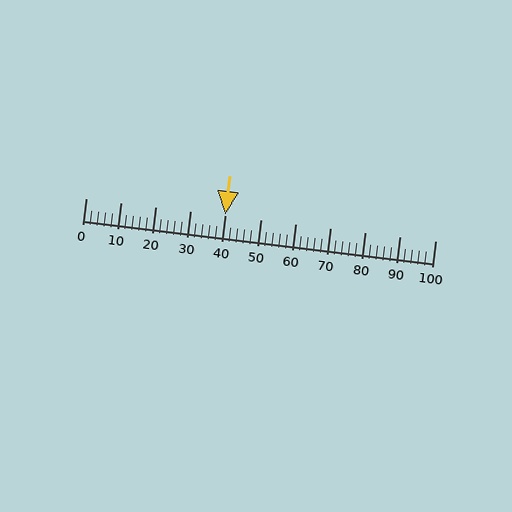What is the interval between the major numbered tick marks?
The major tick marks are spaced 10 units apart.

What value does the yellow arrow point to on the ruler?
The yellow arrow points to approximately 40.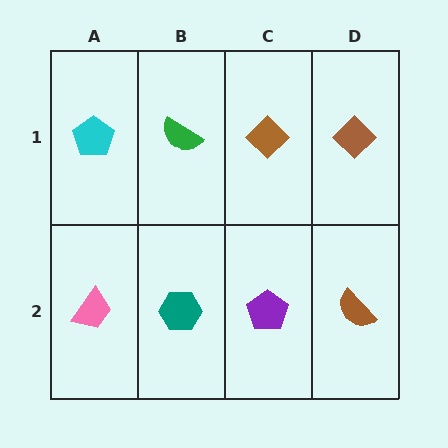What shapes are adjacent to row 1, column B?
A teal hexagon (row 2, column B), a cyan pentagon (row 1, column A), a brown diamond (row 1, column C).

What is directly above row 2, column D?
A brown diamond.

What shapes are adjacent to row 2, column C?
A brown diamond (row 1, column C), a teal hexagon (row 2, column B), a brown semicircle (row 2, column D).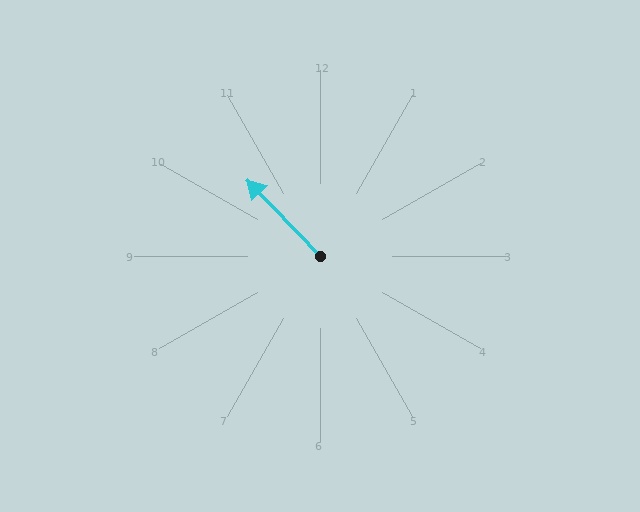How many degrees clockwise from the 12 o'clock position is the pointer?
Approximately 316 degrees.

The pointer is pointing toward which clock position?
Roughly 11 o'clock.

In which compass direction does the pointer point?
Northwest.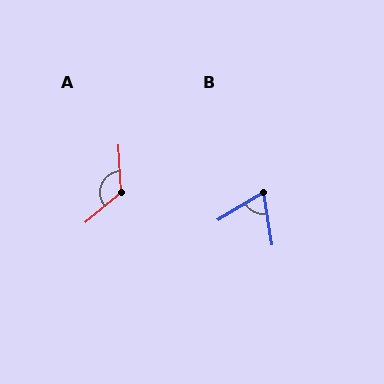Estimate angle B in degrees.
Approximately 68 degrees.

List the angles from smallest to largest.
B (68°), A (126°).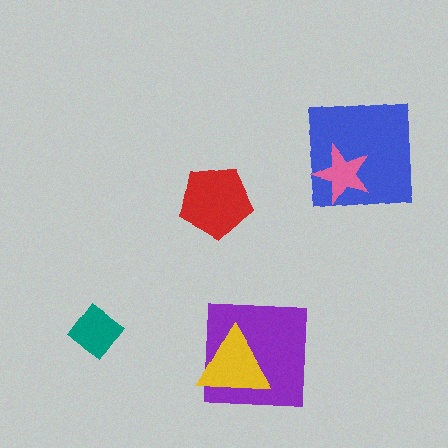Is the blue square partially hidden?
Yes, it is partially covered by another shape.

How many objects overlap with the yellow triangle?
1 object overlaps with the yellow triangle.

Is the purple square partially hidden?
Yes, it is partially covered by another shape.